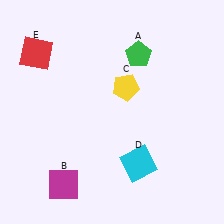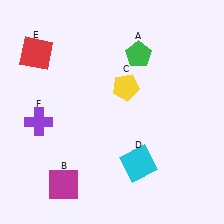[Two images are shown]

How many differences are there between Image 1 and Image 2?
There is 1 difference between the two images.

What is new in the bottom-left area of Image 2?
A purple cross (F) was added in the bottom-left area of Image 2.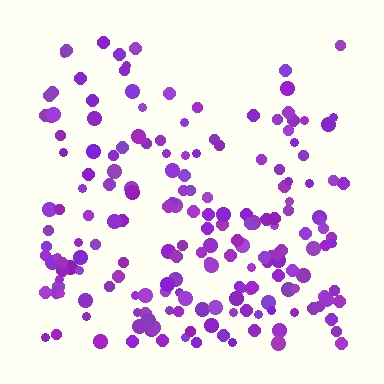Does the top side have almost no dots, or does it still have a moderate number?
Still a moderate number, just noticeably fewer than the bottom.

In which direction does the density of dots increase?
From top to bottom, with the bottom side densest.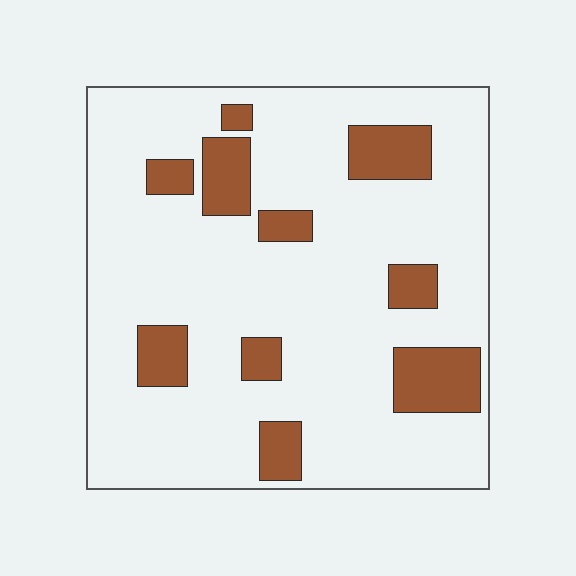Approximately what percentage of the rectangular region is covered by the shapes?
Approximately 15%.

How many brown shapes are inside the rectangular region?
10.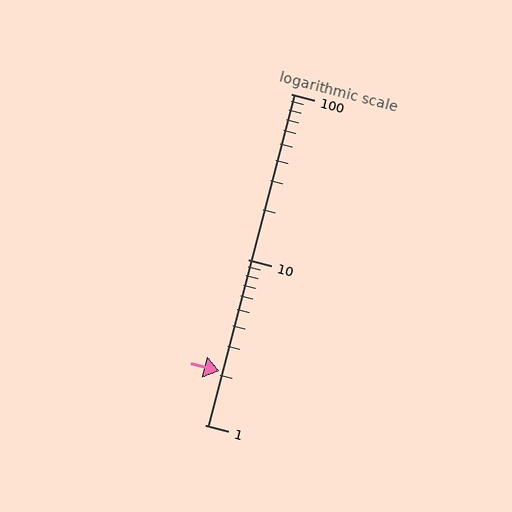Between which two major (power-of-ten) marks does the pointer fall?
The pointer is between 1 and 10.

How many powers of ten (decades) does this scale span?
The scale spans 2 decades, from 1 to 100.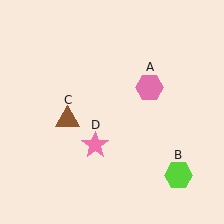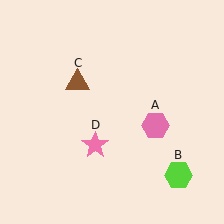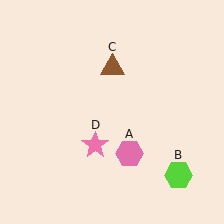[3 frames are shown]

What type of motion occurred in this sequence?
The pink hexagon (object A), brown triangle (object C) rotated clockwise around the center of the scene.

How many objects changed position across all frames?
2 objects changed position: pink hexagon (object A), brown triangle (object C).